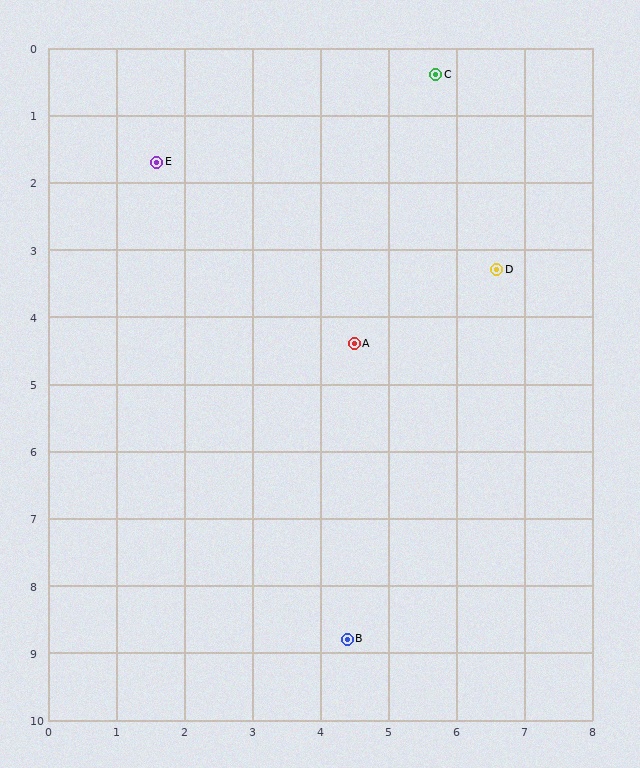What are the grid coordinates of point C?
Point C is at approximately (5.7, 0.4).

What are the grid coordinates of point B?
Point B is at approximately (4.4, 8.8).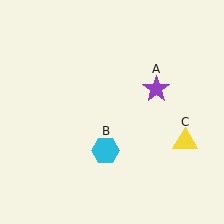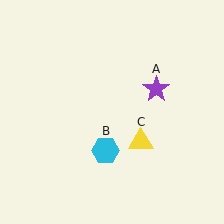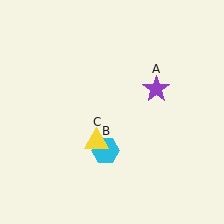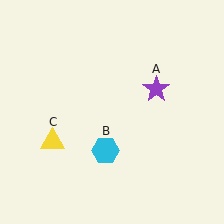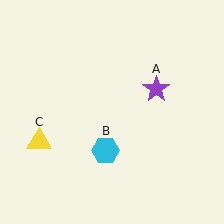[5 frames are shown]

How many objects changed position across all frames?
1 object changed position: yellow triangle (object C).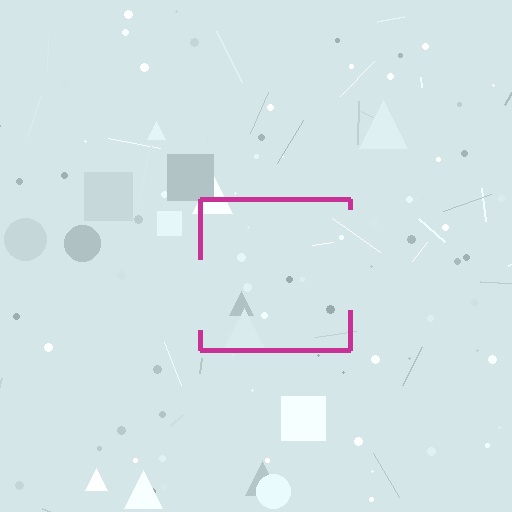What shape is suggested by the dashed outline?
The dashed outline suggests a square.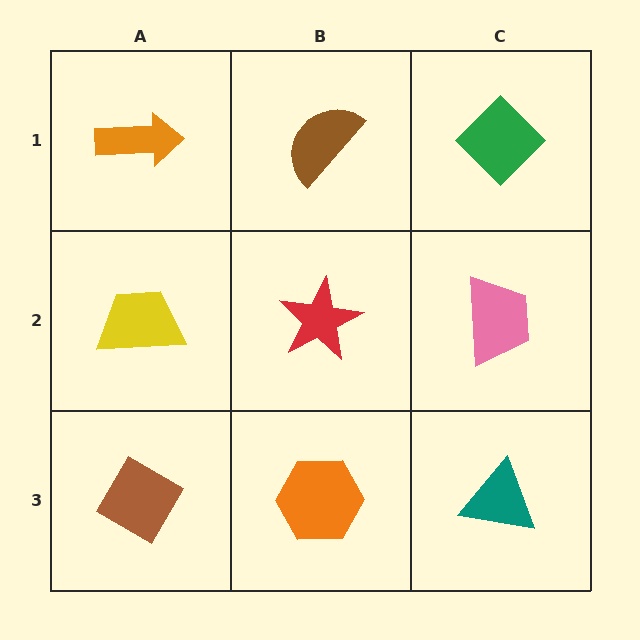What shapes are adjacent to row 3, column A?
A yellow trapezoid (row 2, column A), an orange hexagon (row 3, column B).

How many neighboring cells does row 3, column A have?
2.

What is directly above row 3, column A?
A yellow trapezoid.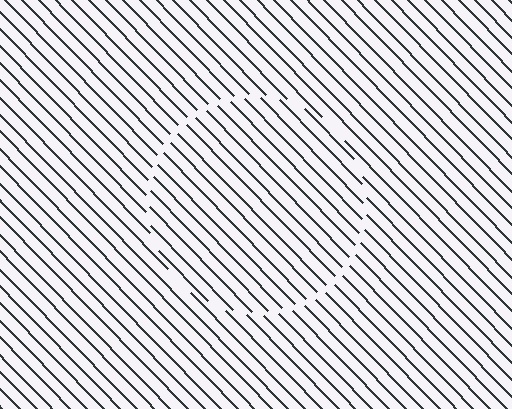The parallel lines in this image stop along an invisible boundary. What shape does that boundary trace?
An illusory circle. The interior of the shape contains the same grating, shifted by half a period — the contour is defined by the phase discontinuity where line-ends from the inner and outer gratings abut.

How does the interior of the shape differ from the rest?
The interior of the shape contains the same grating, shifted by half a period — the contour is defined by the phase discontinuity where line-ends from the inner and outer gratings abut.